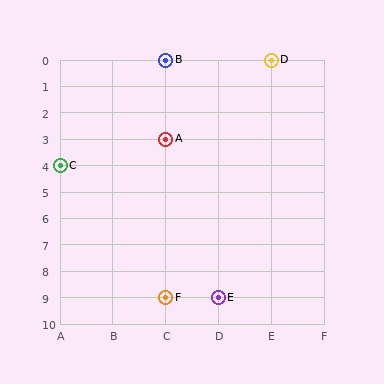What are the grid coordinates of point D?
Point D is at grid coordinates (E, 0).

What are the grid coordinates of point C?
Point C is at grid coordinates (A, 4).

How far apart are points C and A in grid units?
Points C and A are 2 columns and 1 row apart (about 2.2 grid units diagonally).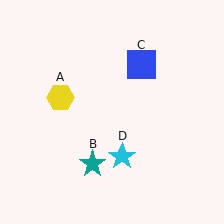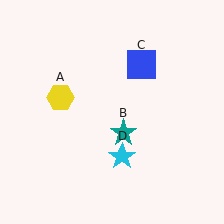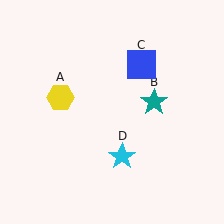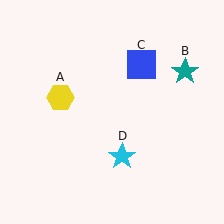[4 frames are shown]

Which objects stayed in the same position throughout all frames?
Yellow hexagon (object A) and blue square (object C) and cyan star (object D) remained stationary.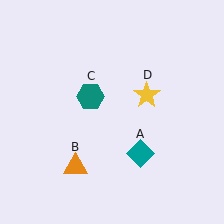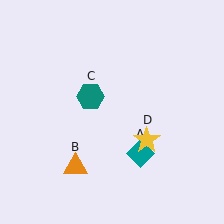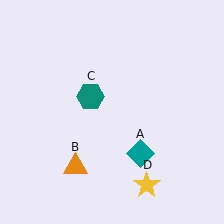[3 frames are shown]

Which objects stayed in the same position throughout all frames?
Teal diamond (object A) and orange triangle (object B) and teal hexagon (object C) remained stationary.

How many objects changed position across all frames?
1 object changed position: yellow star (object D).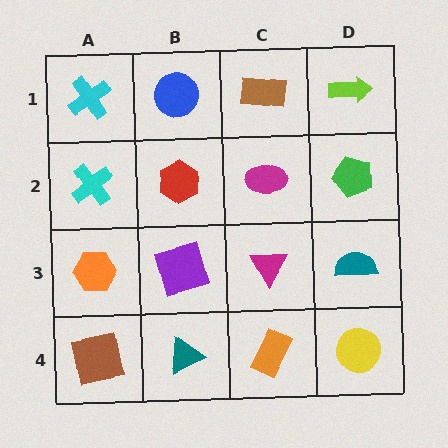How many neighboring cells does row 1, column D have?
2.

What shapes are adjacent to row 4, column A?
An orange hexagon (row 3, column A), a teal triangle (row 4, column B).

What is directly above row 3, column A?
A cyan cross.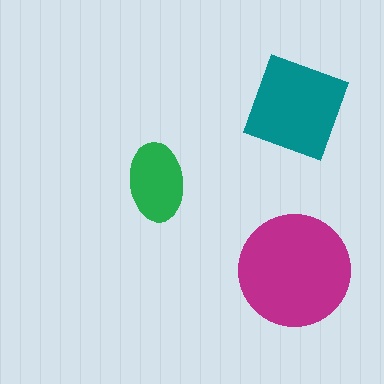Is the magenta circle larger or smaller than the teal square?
Larger.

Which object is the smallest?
The green ellipse.